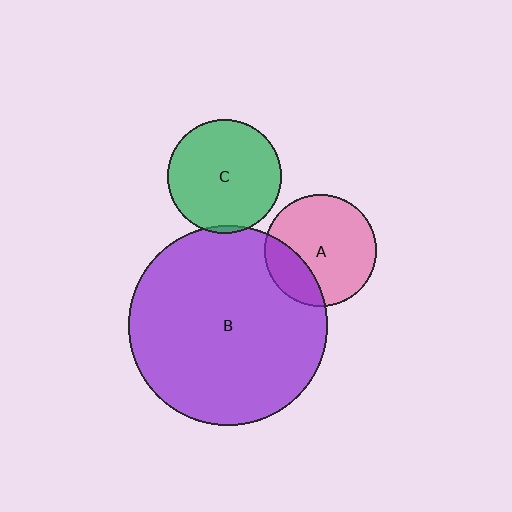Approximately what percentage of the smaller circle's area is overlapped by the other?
Approximately 25%.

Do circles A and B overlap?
Yes.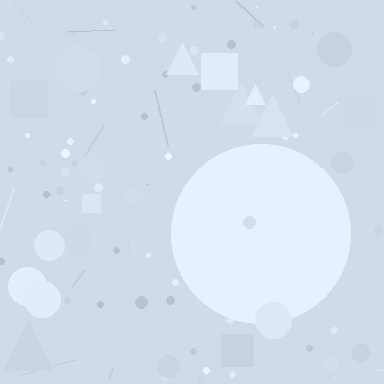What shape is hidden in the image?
A circle is hidden in the image.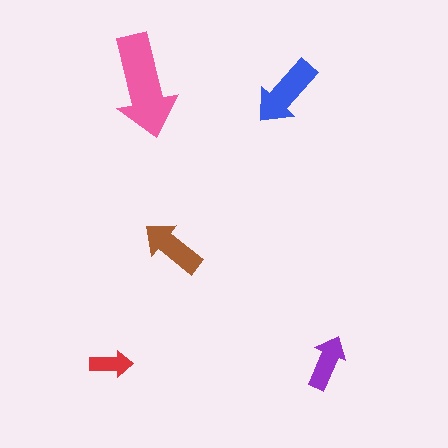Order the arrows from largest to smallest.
the pink one, the blue one, the brown one, the purple one, the red one.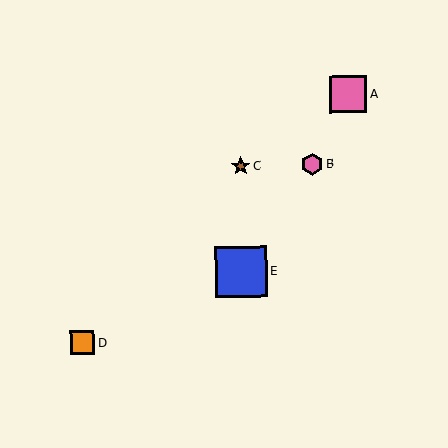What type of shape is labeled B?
Shape B is a pink hexagon.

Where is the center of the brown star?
The center of the brown star is at (241, 166).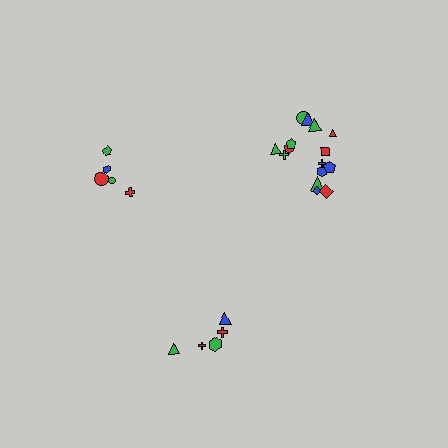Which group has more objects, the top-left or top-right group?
The top-right group.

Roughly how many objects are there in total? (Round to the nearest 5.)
Roughly 25 objects in total.